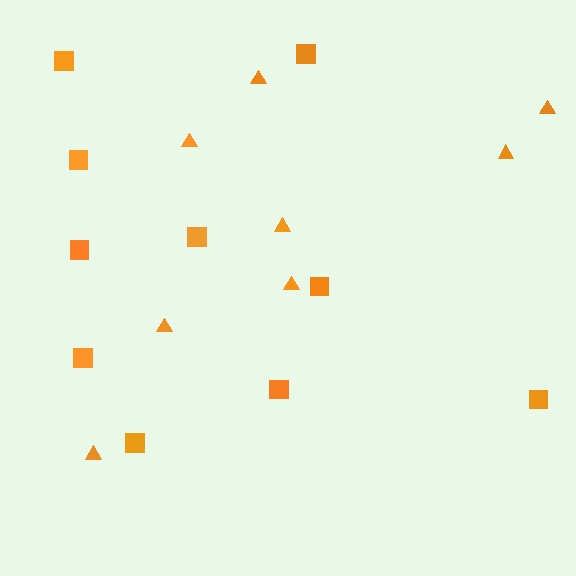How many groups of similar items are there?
There are 2 groups: one group of squares (10) and one group of triangles (8).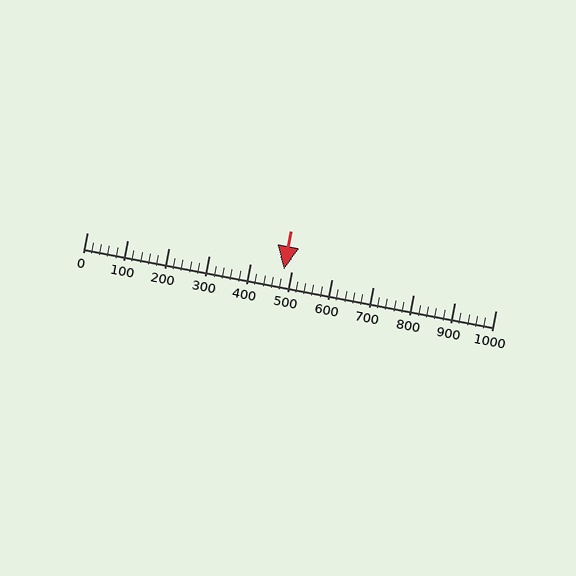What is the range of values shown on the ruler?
The ruler shows values from 0 to 1000.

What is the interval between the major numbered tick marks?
The major tick marks are spaced 100 units apart.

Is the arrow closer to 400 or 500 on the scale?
The arrow is closer to 500.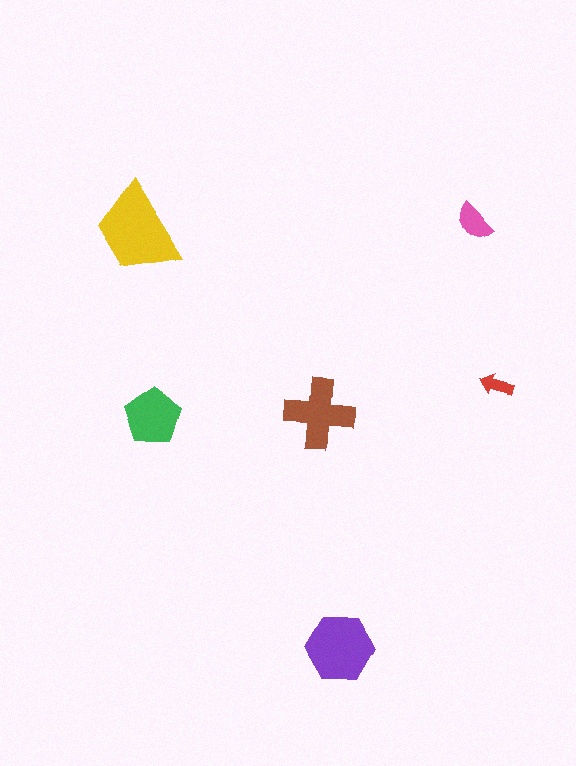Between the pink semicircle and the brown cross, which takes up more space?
The brown cross.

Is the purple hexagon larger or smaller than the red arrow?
Larger.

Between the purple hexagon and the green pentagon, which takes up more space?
The purple hexagon.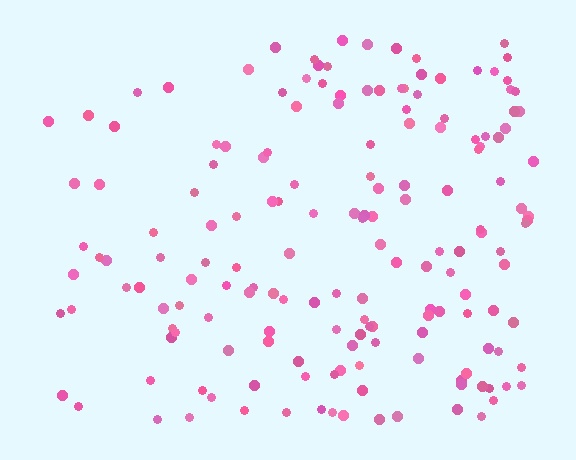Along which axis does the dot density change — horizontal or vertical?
Horizontal.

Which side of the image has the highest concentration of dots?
The right.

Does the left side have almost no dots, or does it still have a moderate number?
Still a moderate number, just noticeably fewer than the right.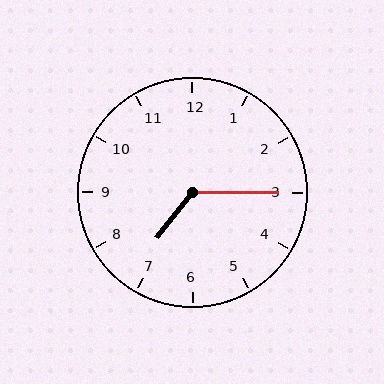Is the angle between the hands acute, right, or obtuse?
It is obtuse.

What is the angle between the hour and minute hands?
Approximately 128 degrees.